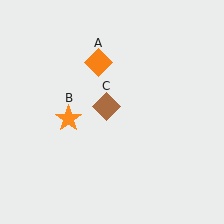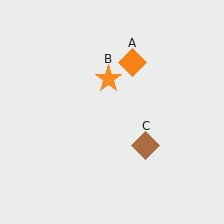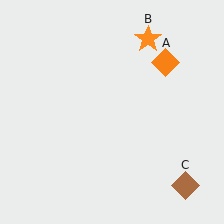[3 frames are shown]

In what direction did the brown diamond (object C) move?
The brown diamond (object C) moved down and to the right.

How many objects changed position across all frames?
3 objects changed position: orange diamond (object A), orange star (object B), brown diamond (object C).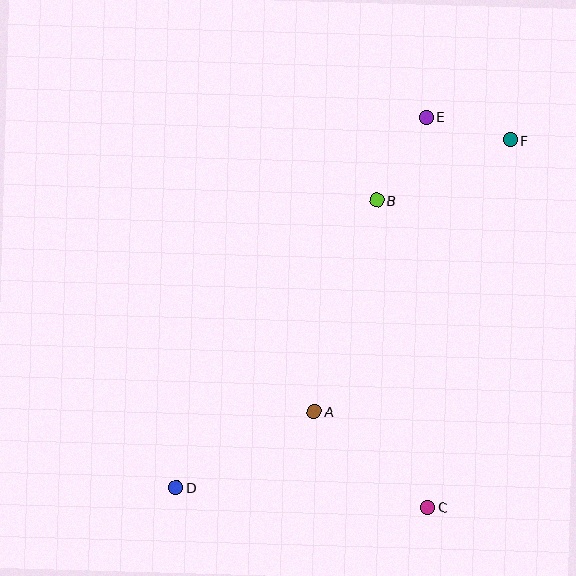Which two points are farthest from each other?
Points D and F are farthest from each other.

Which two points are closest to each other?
Points E and F are closest to each other.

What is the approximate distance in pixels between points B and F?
The distance between B and F is approximately 147 pixels.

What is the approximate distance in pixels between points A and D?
The distance between A and D is approximately 157 pixels.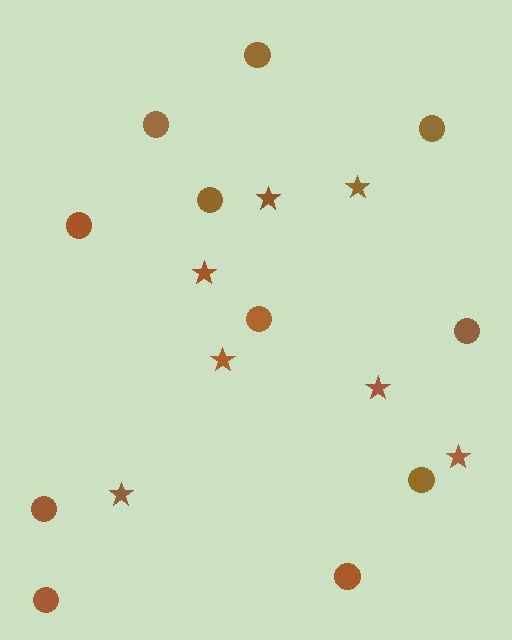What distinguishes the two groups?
There are 2 groups: one group of circles (11) and one group of stars (7).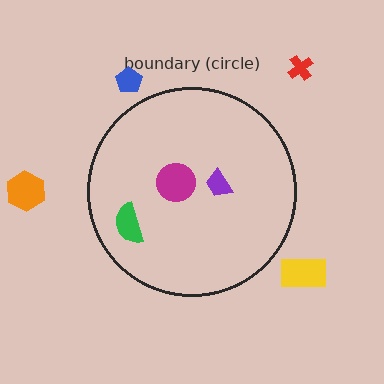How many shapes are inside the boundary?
3 inside, 4 outside.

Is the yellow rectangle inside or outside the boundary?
Outside.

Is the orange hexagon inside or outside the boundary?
Outside.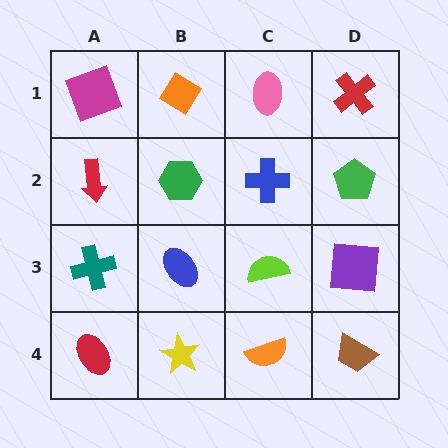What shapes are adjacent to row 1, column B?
A green hexagon (row 2, column B), a magenta square (row 1, column A), a pink ellipse (row 1, column C).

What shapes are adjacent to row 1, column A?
A red arrow (row 2, column A), an orange diamond (row 1, column B).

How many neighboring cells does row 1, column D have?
2.